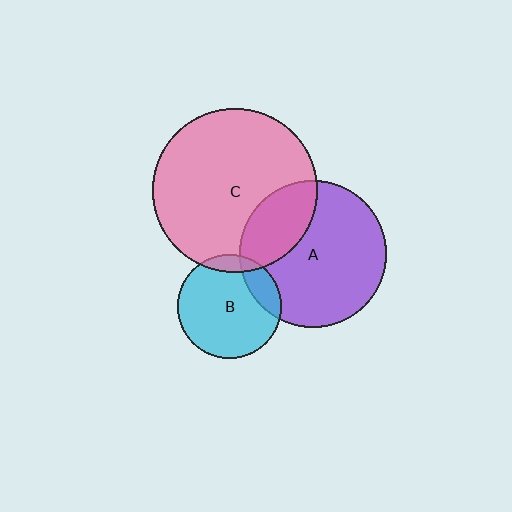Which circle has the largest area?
Circle C (pink).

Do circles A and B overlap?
Yes.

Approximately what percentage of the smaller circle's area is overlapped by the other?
Approximately 15%.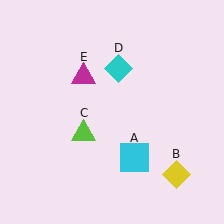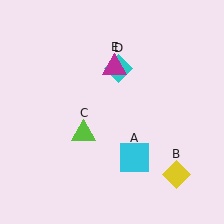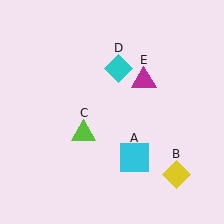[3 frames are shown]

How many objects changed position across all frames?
1 object changed position: magenta triangle (object E).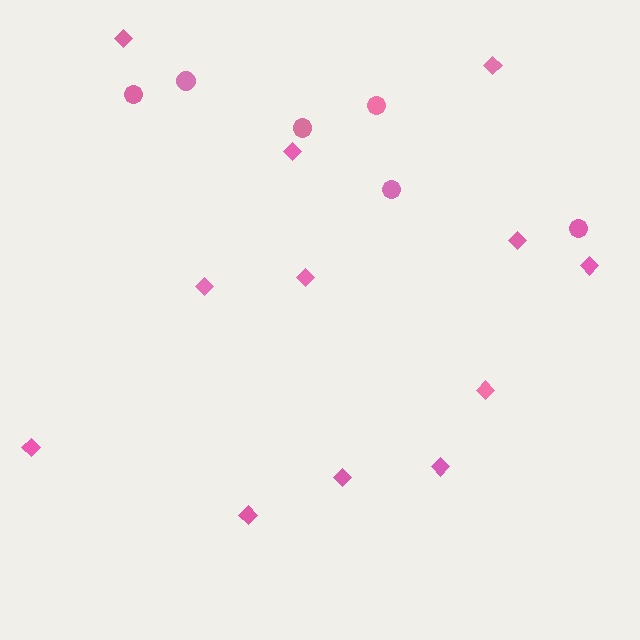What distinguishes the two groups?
There are 2 groups: one group of diamonds (12) and one group of circles (6).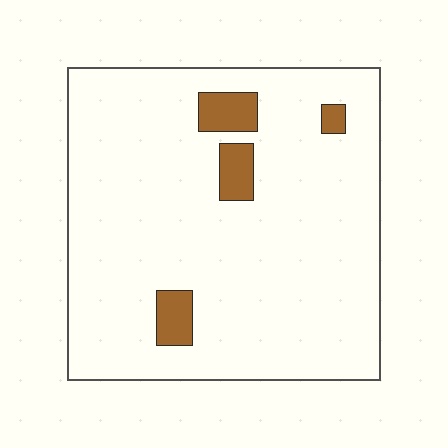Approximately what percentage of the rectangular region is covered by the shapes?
Approximately 5%.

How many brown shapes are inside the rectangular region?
4.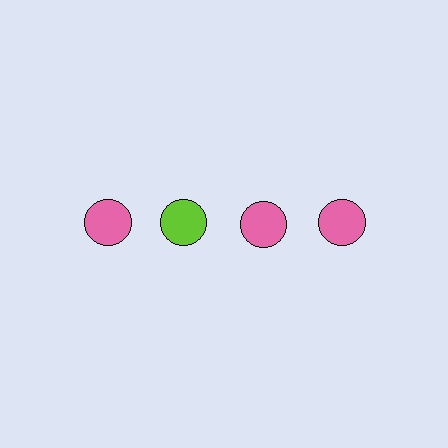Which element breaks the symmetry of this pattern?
The lime circle in the top row, second from left column breaks the symmetry. All other shapes are pink circles.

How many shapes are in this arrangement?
There are 4 shapes arranged in a grid pattern.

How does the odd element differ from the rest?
It has a different color: lime instead of pink.